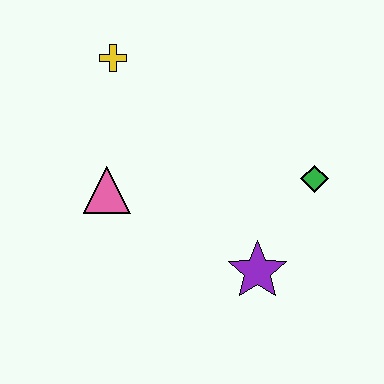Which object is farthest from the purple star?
The yellow cross is farthest from the purple star.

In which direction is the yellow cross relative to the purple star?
The yellow cross is above the purple star.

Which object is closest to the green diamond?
The purple star is closest to the green diamond.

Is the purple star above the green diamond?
No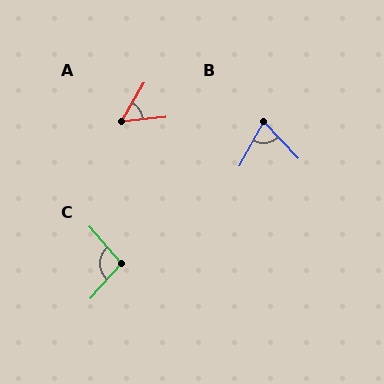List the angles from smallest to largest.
A (54°), B (72°), C (98°).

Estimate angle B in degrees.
Approximately 72 degrees.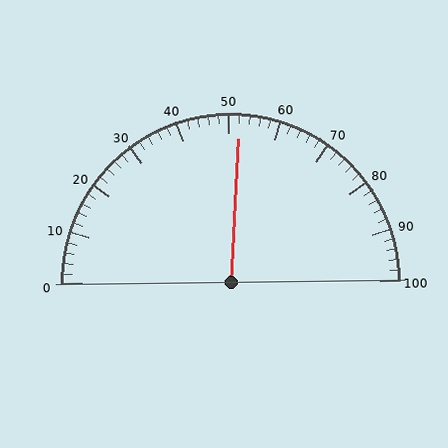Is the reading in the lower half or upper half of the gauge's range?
The reading is in the upper half of the range (0 to 100).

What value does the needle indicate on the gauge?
The needle indicates approximately 52.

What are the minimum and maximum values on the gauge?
The gauge ranges from 0 to 100.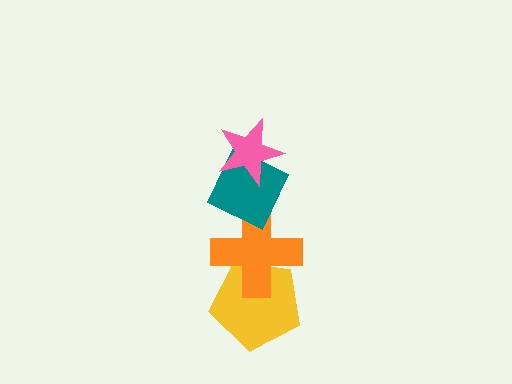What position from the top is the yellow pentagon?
The yellow pentagon is 4th from the top.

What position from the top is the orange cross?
The orange cross is 3rd from the top.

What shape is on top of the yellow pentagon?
The orange cross is on top of the yellow pentagon.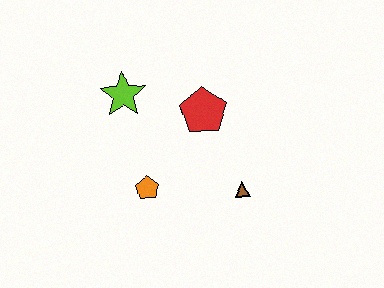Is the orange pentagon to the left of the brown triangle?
Yes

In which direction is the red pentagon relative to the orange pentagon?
The red pentagon is above the orange pentagon.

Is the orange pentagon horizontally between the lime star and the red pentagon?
Yes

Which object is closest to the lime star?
The red pentagon is closest to the lime star.